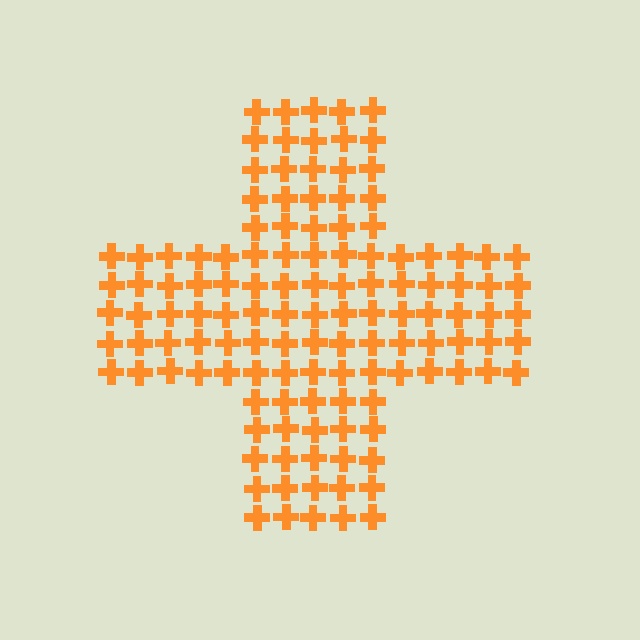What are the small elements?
The small elements are crosses.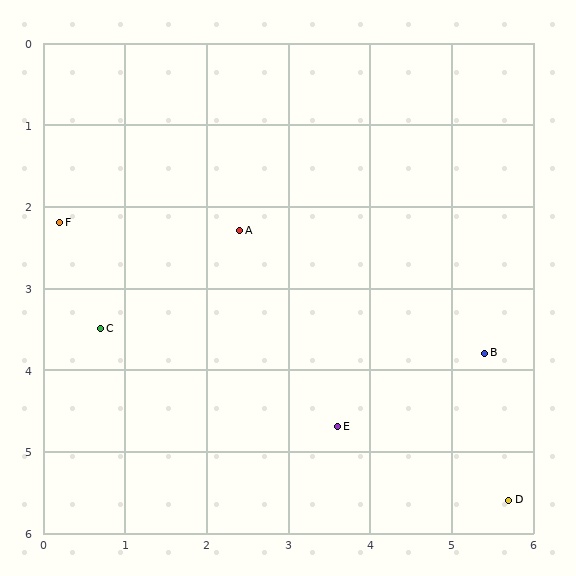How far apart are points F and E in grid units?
Points F and E are about 4.2 grid units apart.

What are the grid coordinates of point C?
Point C is at approximately (0.7, 3.5).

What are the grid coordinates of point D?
Point D is at approximately (5.7, 5.6).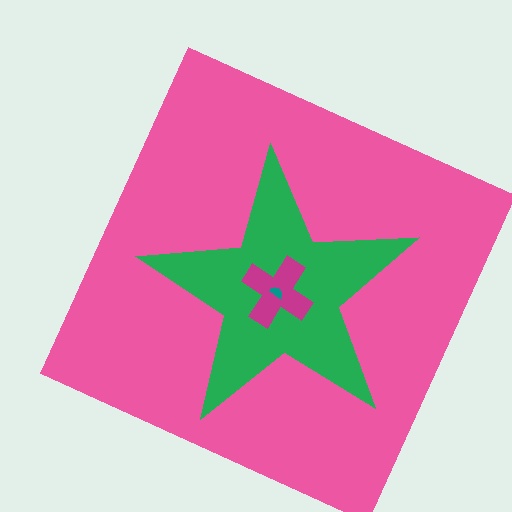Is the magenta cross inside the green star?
Yes.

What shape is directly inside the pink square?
The green star.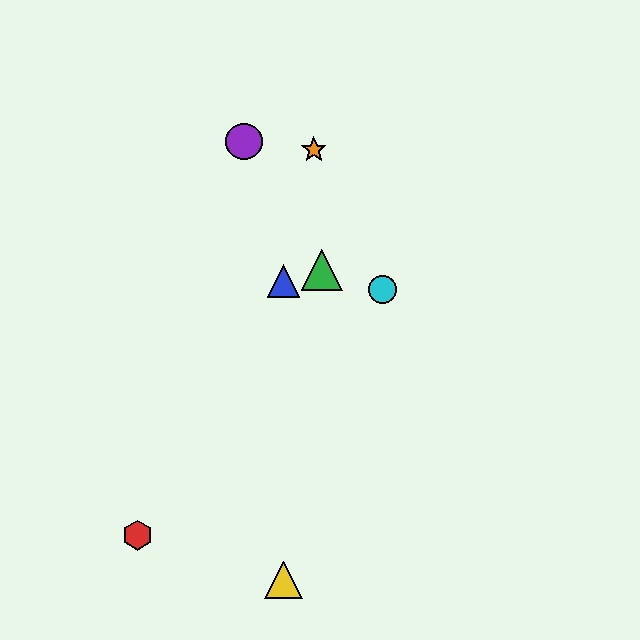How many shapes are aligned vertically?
2 shapes (the blue triangle, the yellow triangle) are aligned vertically.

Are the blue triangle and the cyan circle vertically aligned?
No, the blue triangle is at x≈283 and the cyan circle is at x≈383.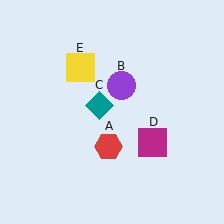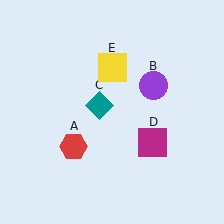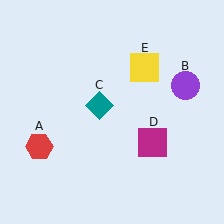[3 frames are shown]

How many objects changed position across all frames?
3 objects changed position: red hexagon (object A), purple circle (object B), yellow square (object E).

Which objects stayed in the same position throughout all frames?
Teal diamond (object C) and magenta square (object D) remained stationary.